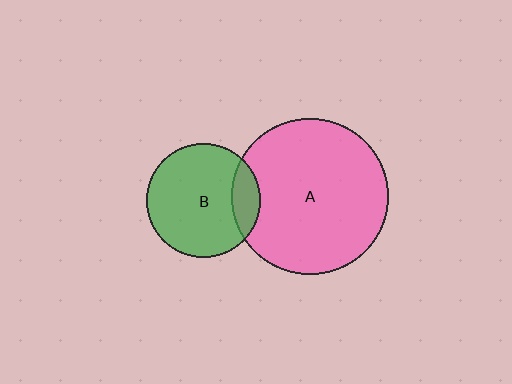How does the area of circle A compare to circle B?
Approximately 1.9 times.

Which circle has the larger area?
Circle A (pink).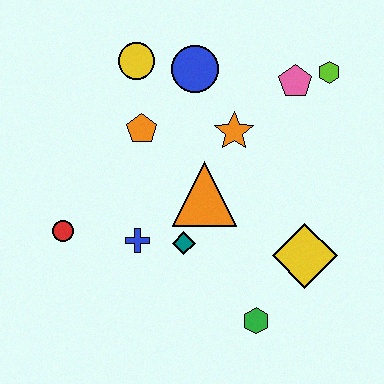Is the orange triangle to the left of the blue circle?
No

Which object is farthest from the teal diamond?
The lime hexagon is farthest from the teal diamond.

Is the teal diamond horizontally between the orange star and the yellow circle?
Yes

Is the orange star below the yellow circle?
Yes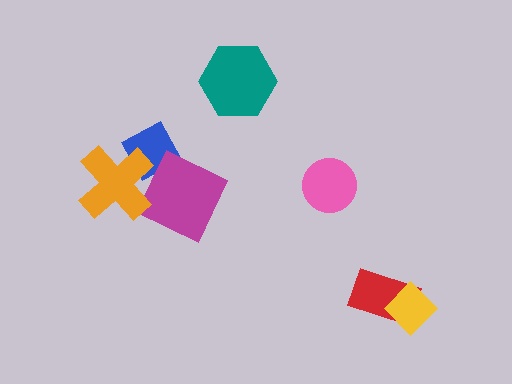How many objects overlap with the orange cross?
2 objects overlap with the orange cross.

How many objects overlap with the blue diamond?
2 objects overlap with the blue diamond.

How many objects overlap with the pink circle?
0 objects overlap with the pink circle.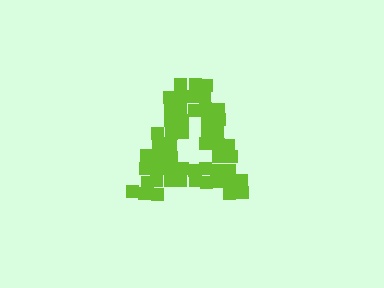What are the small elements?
The small elements are squares.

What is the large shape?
The large shape is the letter A.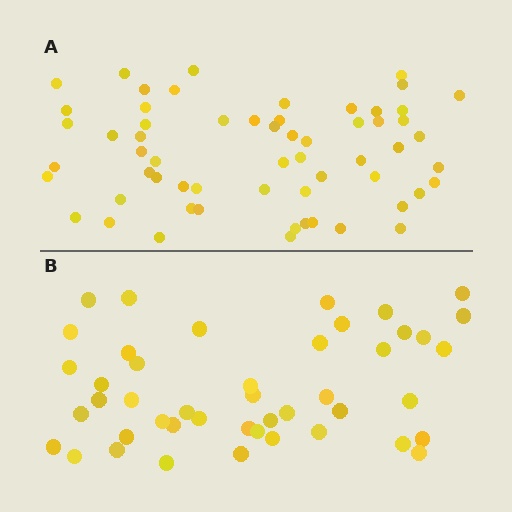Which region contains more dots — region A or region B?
Region A (the top region) has more dots.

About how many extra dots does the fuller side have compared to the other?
Region A has approximately 15 more dots than region B.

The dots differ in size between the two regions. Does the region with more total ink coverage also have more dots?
No. Region B has more total ink coverage because its dots are larger, but region A actually contains more individual dots. Total area can be misleading — the number of items is what matters here.